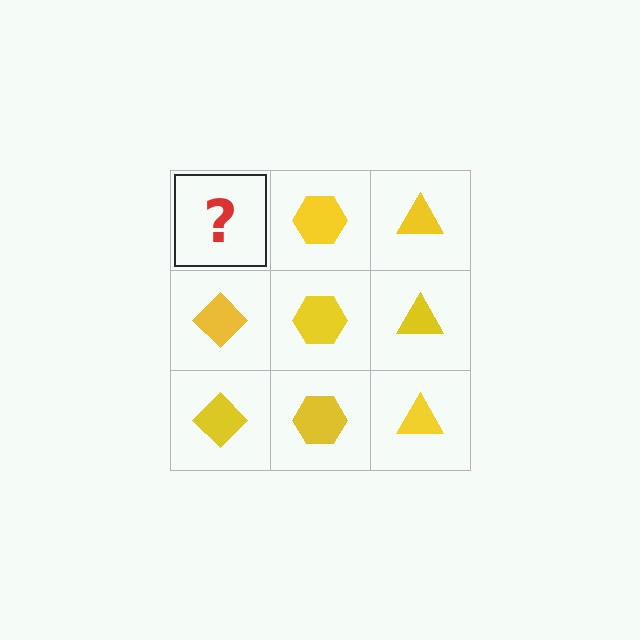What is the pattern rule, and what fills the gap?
The rule is that each column has a consistent shape. The gap should be filled with a yellow diamond.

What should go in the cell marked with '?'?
The missing cell should contain a yellow diamond.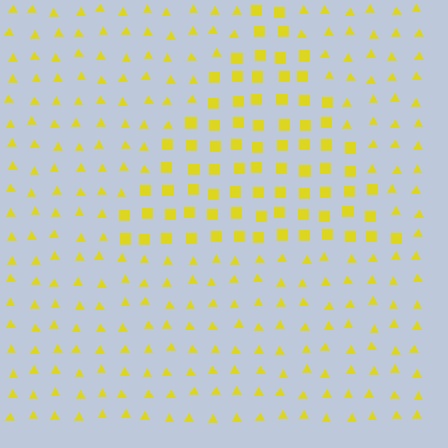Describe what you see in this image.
The image is filled with small yellow elements arranged in a uniform grid. A triangle-shaped region contains squares, while the surrounding area contains triangles. The boundary is defined purely by the change in element shape.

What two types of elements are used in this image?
The image uses squares inside the triangle region and triangles outside it.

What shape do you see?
I see a triangle.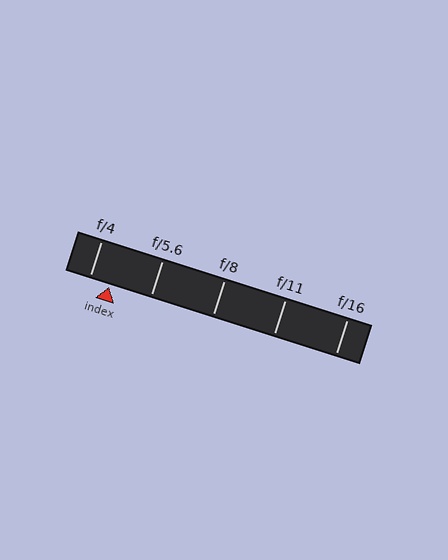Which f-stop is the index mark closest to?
The index mark is closest to f/4.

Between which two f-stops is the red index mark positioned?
The index mark is between f/4 and f/5.6.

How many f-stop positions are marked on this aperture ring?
There are 5 f-stop positions marked.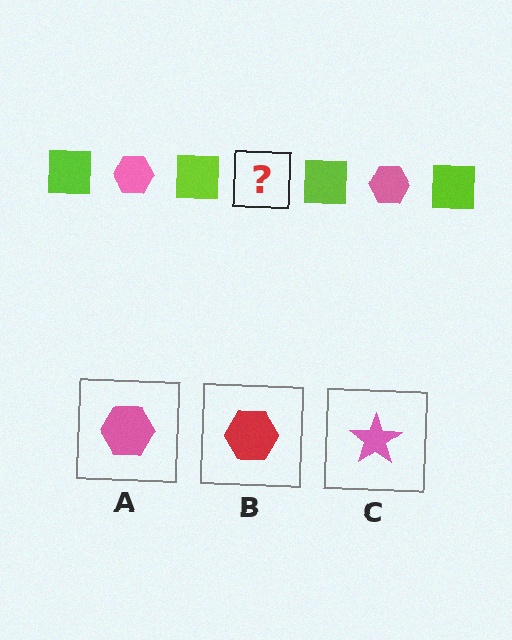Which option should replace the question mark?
Option A.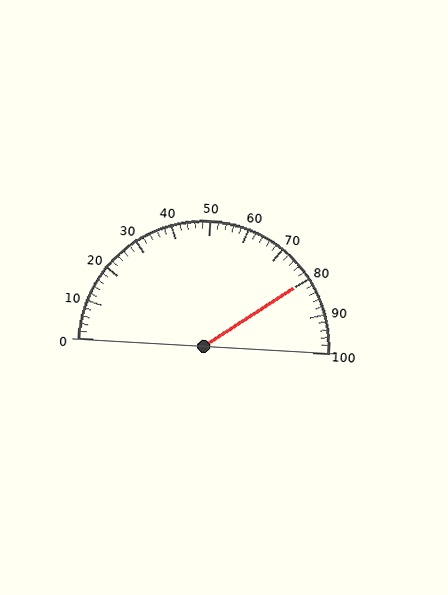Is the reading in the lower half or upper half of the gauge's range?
The reading is in the upper half of the range (0 to 100).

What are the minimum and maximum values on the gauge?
The gauge ranges from 0 to 100.